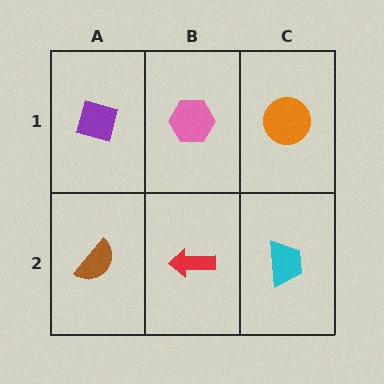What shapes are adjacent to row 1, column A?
A brown semicircle (row 2, column A), a pink hexagon (row 1, column B).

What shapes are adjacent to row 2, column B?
A pink hexagon (row 1, column B), a brown semicircle (row 2, column A), a cyan trapezoid (row 2, column C).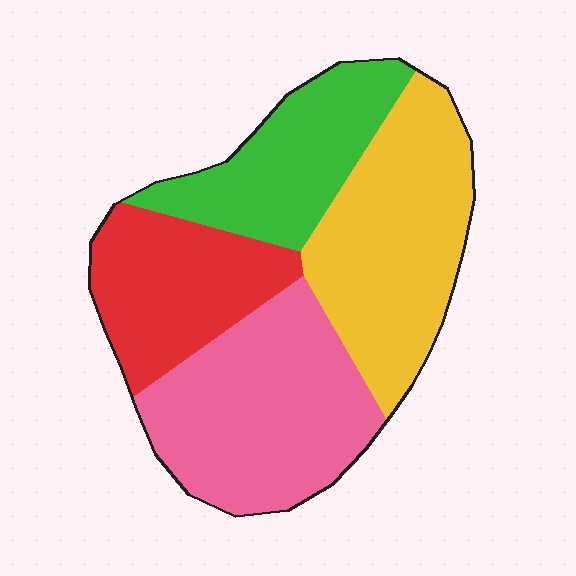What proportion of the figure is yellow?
Yellow takes up about one third (1/3) of the figure.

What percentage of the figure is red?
Red takes up about one fifth (1/5) of the figure.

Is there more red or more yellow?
Yellow.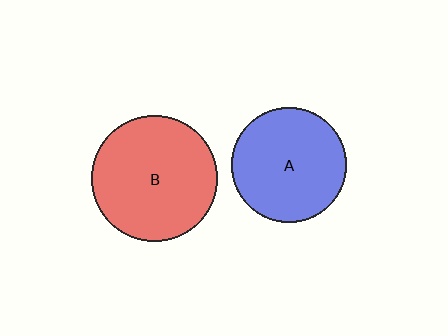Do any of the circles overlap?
No, none of the circles overlap.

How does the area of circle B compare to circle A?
Approximately 1.2 times.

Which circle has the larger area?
Circle B (red).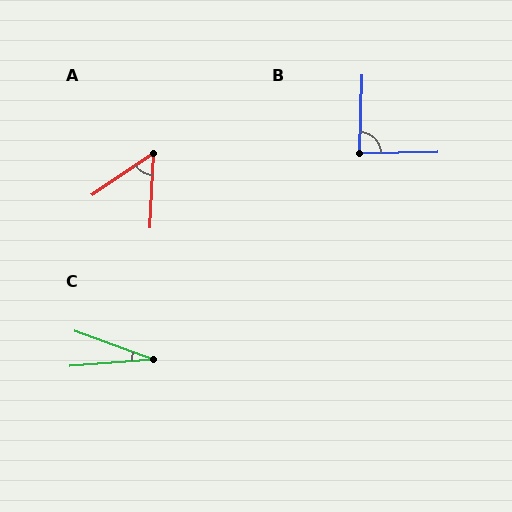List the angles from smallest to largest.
C (24°), A (53°), B (87°).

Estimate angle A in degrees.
Approximately 53 degrees.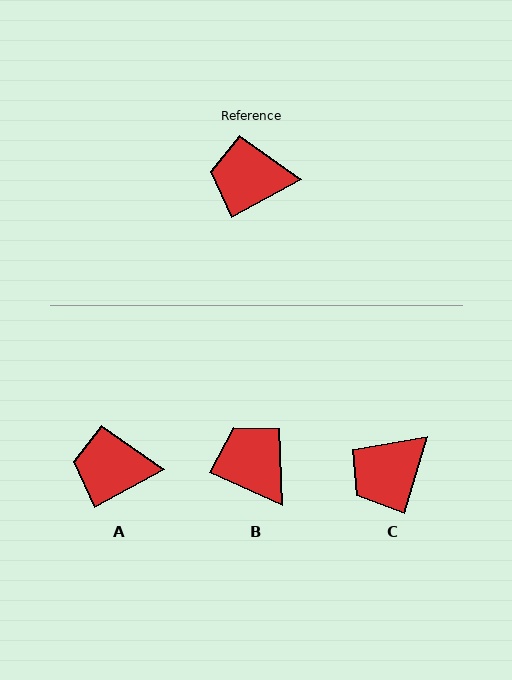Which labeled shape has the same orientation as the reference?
A.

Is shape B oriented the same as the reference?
No, it is off by about 53 degrees.